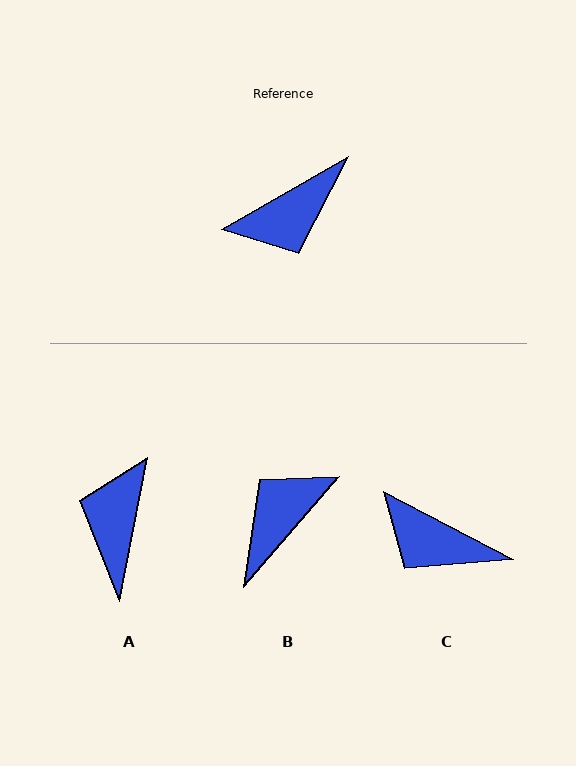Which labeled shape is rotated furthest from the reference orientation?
B, about 161 degrees away.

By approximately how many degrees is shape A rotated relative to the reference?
Approximately 131 degrees clockwise.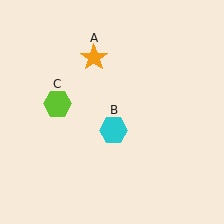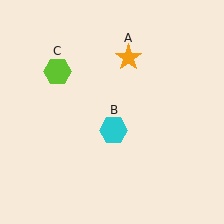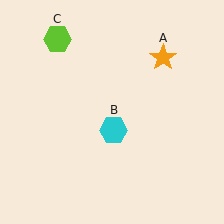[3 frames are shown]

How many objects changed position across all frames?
2 objects changed position: orange star (object A), lime hexagon (object C).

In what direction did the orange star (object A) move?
The orange star (object A) moved right.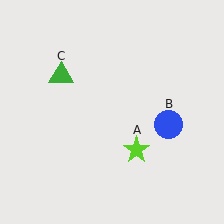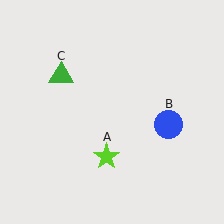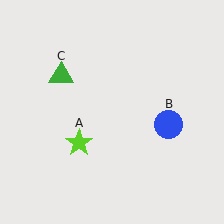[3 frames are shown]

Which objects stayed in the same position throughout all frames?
Blue circle (object B) and green triangle (object C) remained stationary.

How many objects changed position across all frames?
1 object changed position: lime star (object A).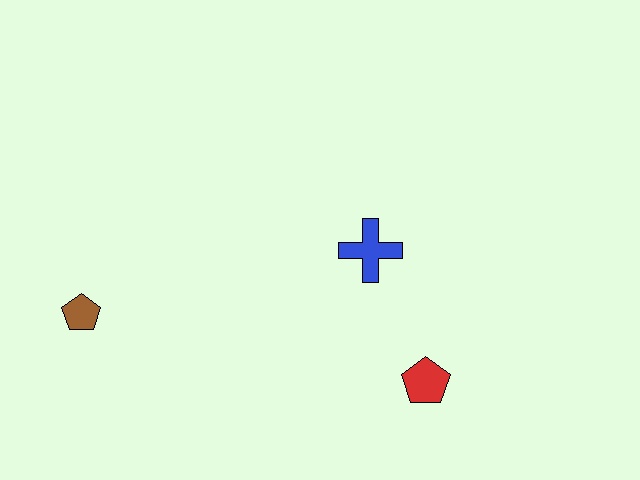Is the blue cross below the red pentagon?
No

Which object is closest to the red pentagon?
The blue cross is closest to the red pentagon.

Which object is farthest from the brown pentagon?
The red pentagon is farthest from the brown pentagon.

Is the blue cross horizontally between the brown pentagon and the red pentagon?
Yes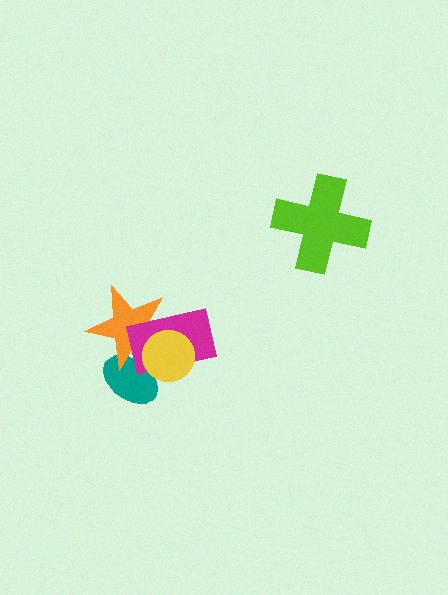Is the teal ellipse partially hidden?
Yes, it is partially covered by another shape.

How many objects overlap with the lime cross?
0 objects overlap with the lime cross.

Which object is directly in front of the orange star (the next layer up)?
The magenta rectangle is directly in front of the orange star.